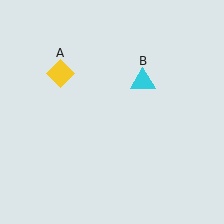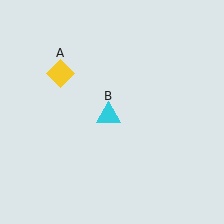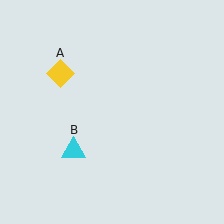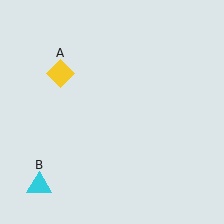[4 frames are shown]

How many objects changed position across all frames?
1 object changed position: cyan triangle (object B).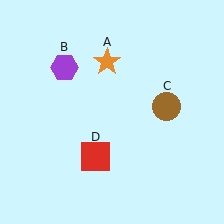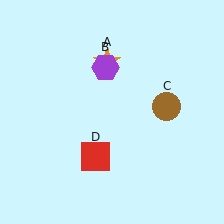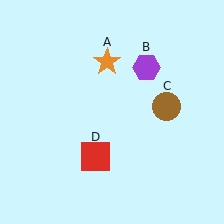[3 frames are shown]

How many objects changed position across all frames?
1 object changed position: purple hexagon (object B).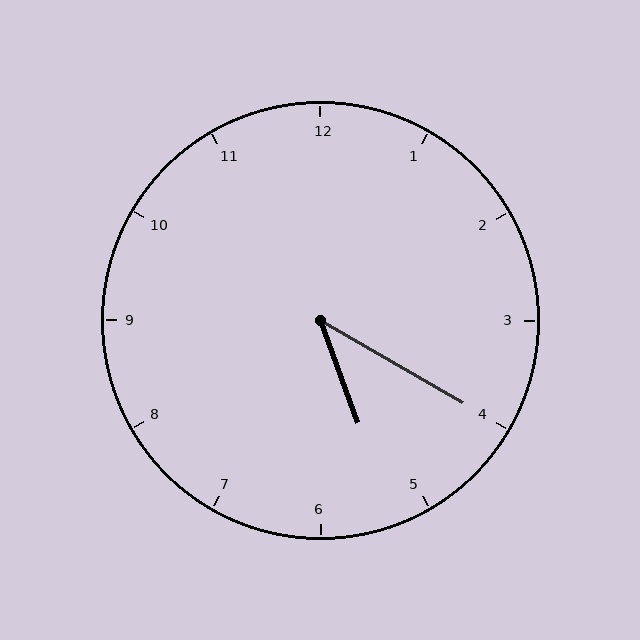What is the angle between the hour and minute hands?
Approximately 40 degrees.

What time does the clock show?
5:20.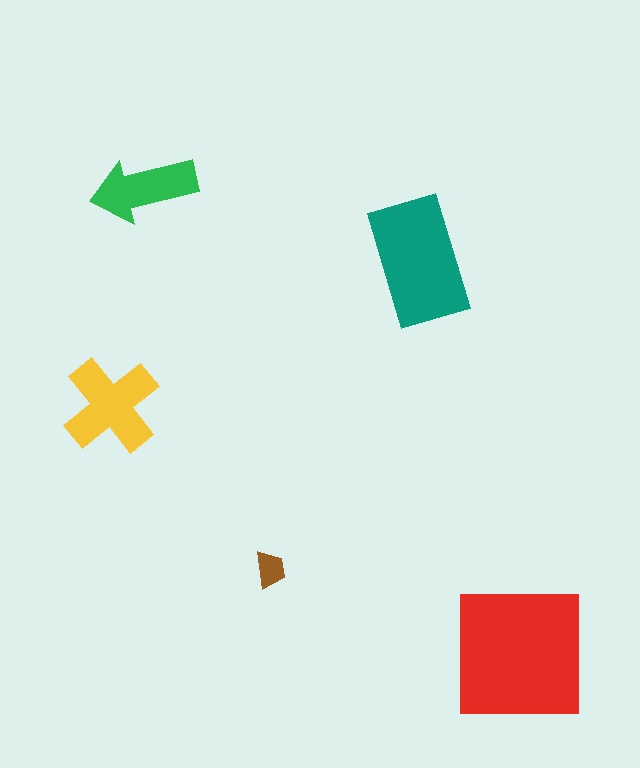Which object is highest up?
The green arrow is topmost.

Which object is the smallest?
The brown trapezoid.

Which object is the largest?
The red square.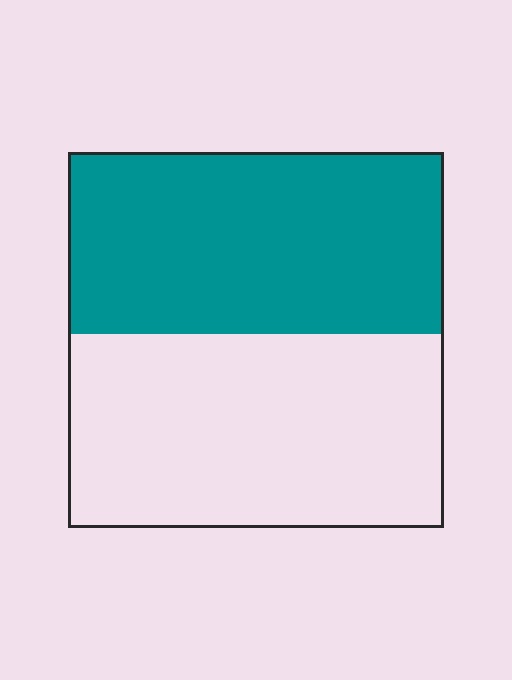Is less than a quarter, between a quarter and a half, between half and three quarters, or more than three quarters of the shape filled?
Between a quarter and a half.